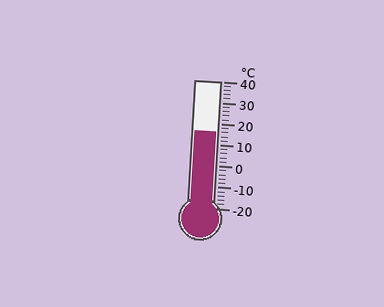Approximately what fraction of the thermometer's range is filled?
The thermometer is filled to approximately 60% of its range.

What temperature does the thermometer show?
The thermometer shows approximately 16°C.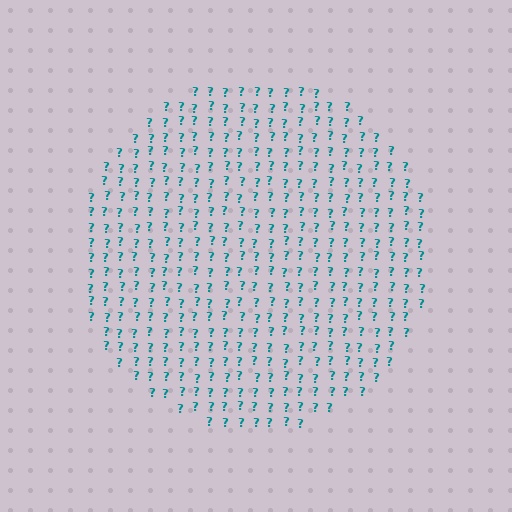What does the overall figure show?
The overall figure shows a circle.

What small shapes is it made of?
It is made of small question marks.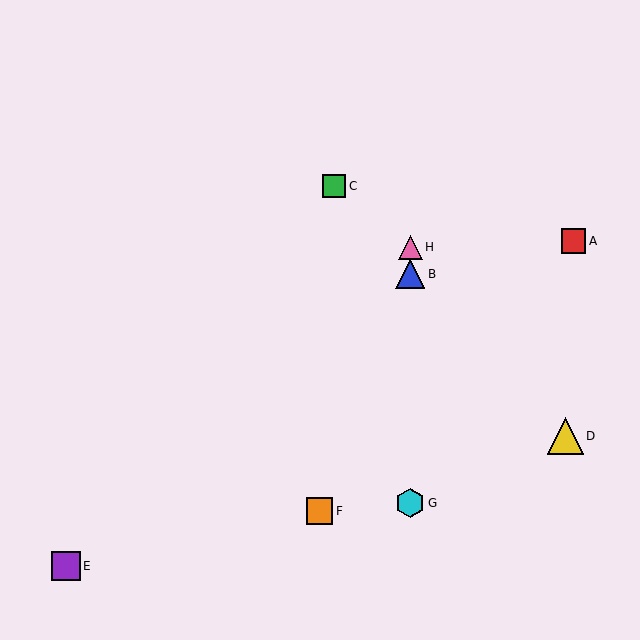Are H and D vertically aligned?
No, H is at x≈410 and D is at x≈565.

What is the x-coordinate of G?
Object G is at x≈410.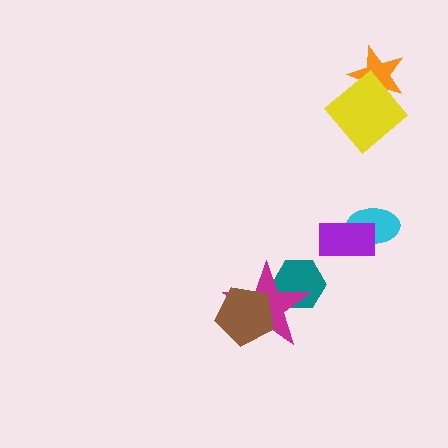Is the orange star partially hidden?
Yes, it is partially covered by another shape.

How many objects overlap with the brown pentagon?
1 object overlaps with the brown pentagon.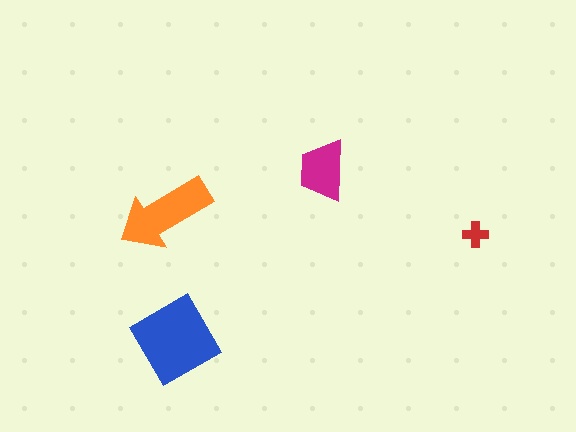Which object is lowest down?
The blue diamond is bottommost.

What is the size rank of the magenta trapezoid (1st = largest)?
3rd.